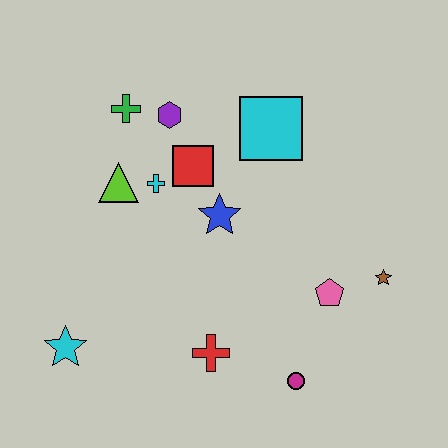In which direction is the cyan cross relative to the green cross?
The cyan cross is below the green cross.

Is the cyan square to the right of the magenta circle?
No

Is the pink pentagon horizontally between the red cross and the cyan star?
No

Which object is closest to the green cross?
The purple hexagon is closest to the green cross.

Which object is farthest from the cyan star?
The brown star is farthest from the cyan star.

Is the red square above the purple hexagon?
No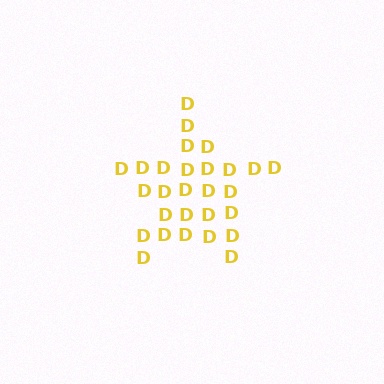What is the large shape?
The large shape is a star.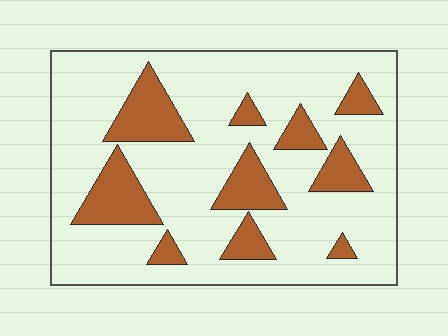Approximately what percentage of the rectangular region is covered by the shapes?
Approximately 20%.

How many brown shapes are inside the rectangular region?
10.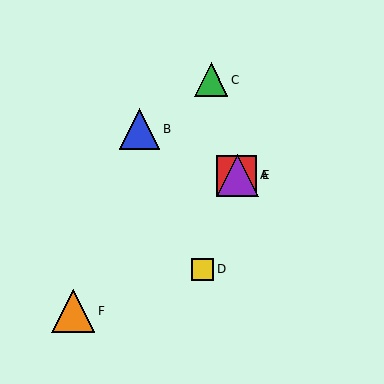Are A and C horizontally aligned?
No, A is at y≈175 and C is at y≈80.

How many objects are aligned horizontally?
2 objects (A, E) are aligned horizontally.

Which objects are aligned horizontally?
Objects A, E are aligned horizontally.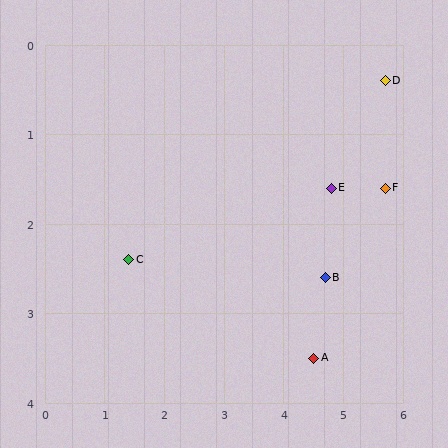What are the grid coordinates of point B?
Point B is at approximately (4.7, 2.6).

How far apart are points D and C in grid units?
Points D and C are about 4.7 grid units apart.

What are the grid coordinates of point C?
Point C is at approximately (1.4, 2.4).